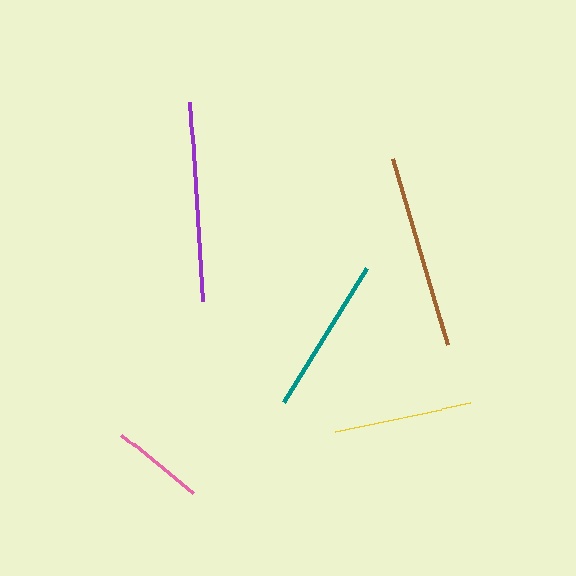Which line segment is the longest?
The purple line is the longest at approximately 199 pixels.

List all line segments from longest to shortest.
From longest to shortest: purple, brown, teal, yellow, pink.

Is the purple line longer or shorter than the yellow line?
The purple line is longer than the yellow line.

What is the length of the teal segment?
The teal segment is approximately 157 pixels long.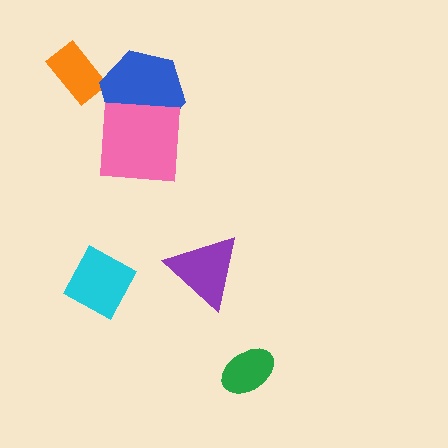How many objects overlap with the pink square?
1 object overlaps with the pink square.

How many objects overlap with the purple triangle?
0 objects overlap with the purple triangle.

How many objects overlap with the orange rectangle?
0 objects overlap with the orange rectangle.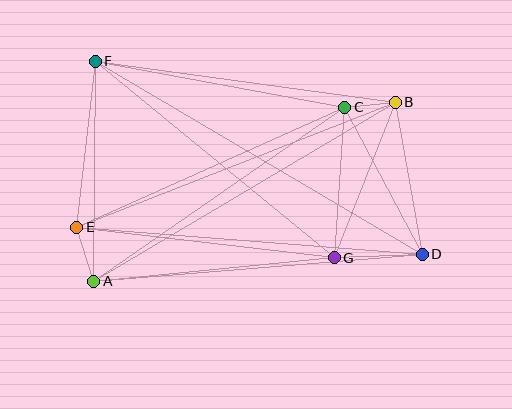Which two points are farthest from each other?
Points D and F are farthest from each other.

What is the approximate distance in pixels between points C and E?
The distance between C and E is approximately 293 pixels.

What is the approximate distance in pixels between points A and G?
The distance between A and G is approximately 242 pixels.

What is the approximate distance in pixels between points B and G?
The distance between B and G is approximately 167 pixels.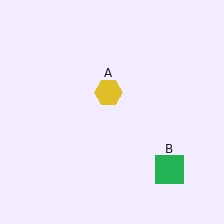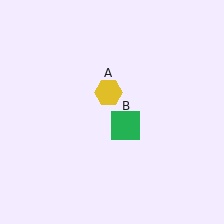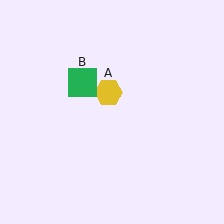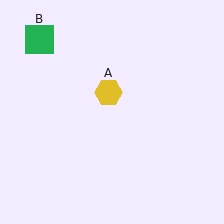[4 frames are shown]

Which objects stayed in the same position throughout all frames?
Yellow hexagon (object A) remained stationary.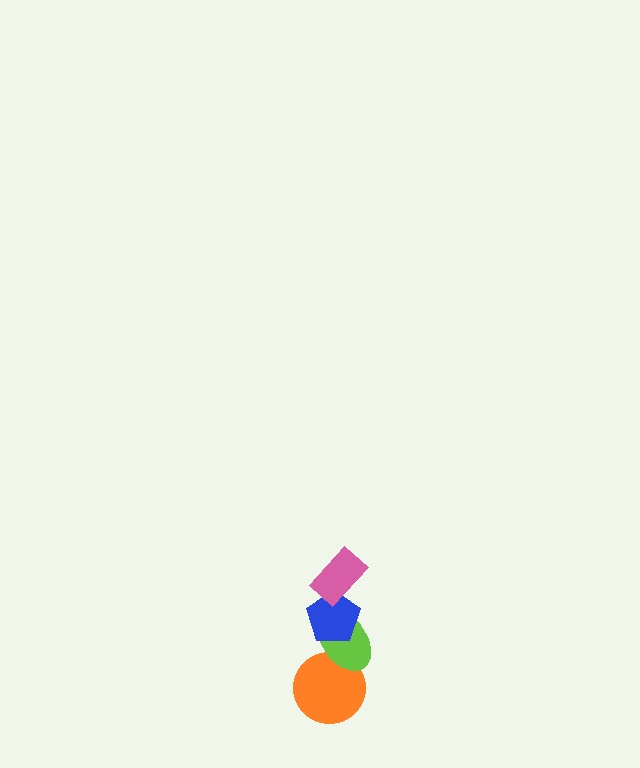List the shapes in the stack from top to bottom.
From top to bottom: the pink rectangle, the blue pentagon, the lime ellipse, the orange circle.